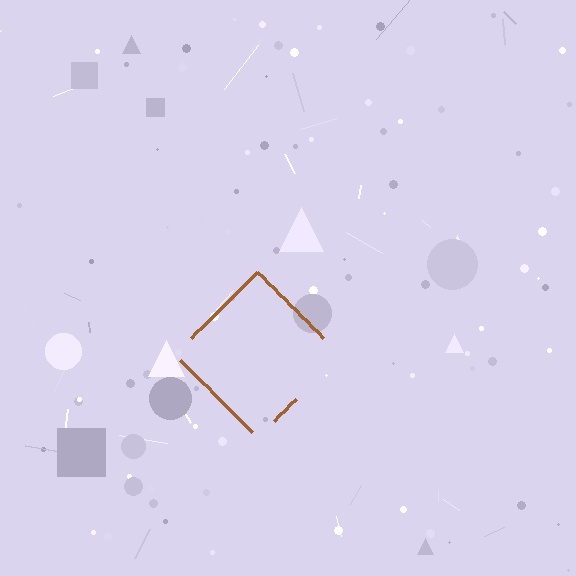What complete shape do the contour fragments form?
The contour fragments form a diamond.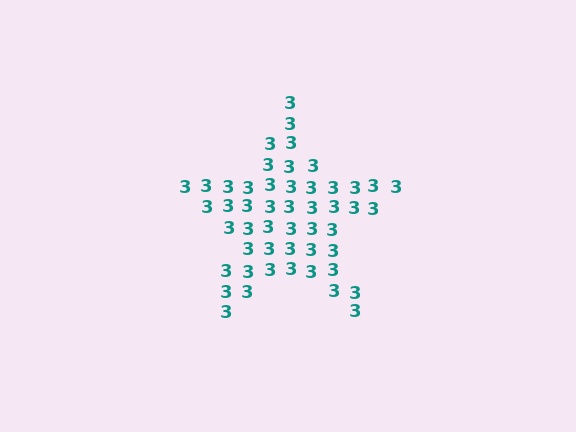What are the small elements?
The small elements are digit 3's.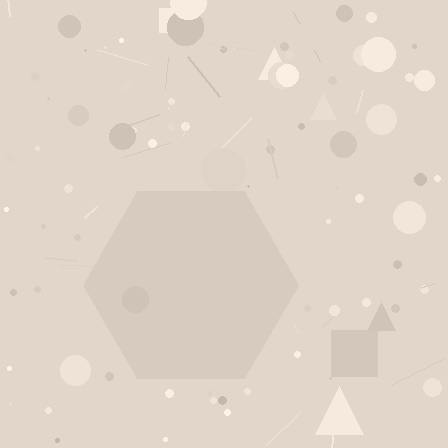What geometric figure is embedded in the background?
A hexagon is embedded in the background.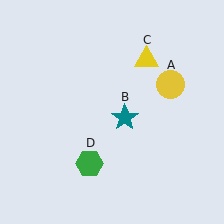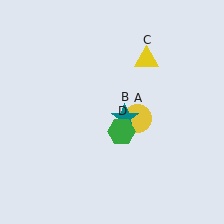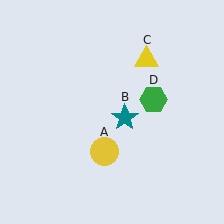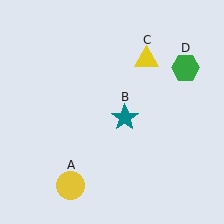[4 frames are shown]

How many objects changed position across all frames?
2 objects changed position: yellow circle (object A), green hexagon (object D).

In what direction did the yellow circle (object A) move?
The yellow circle (object A) moved down and to the left.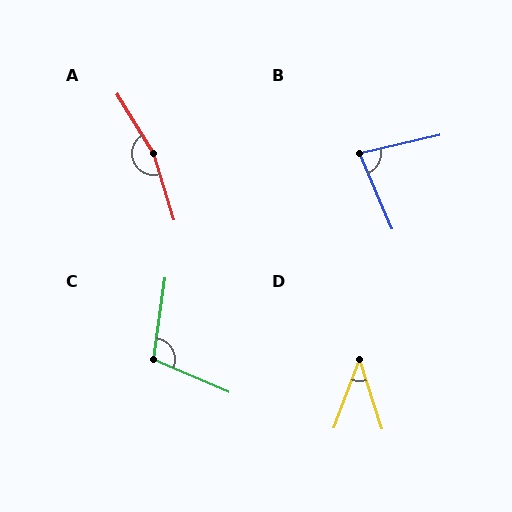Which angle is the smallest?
D, at approximately 39 degrees.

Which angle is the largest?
A, at approximately 166 degrees.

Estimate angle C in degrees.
Approximately 105 degrees.